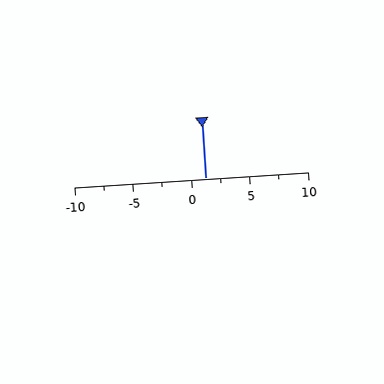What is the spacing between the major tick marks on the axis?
The major ticks are spaced 5 apart.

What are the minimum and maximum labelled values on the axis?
The axis runs from -10 to 10.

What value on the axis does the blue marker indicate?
The marker indicates approximately 1.2.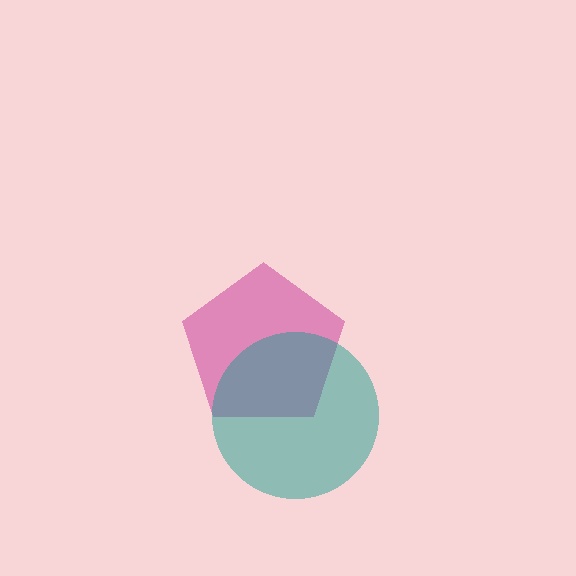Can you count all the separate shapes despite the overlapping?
Yes, there are 2 separate shapes.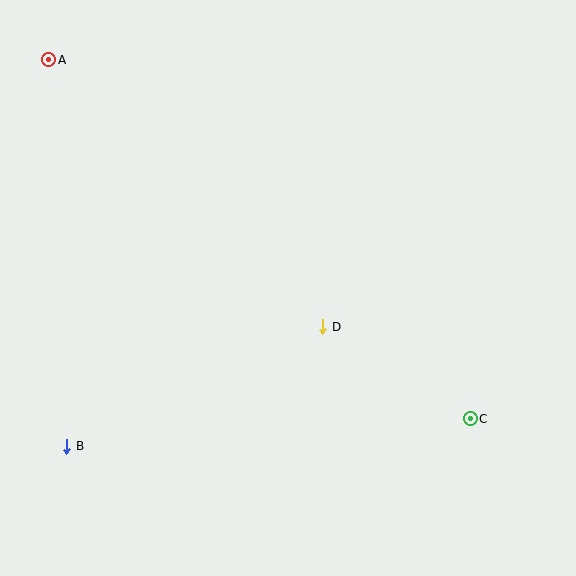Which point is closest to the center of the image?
Point D at (323, 327) is closest to the center.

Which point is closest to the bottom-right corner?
Point C is closest to the bottom-right corner.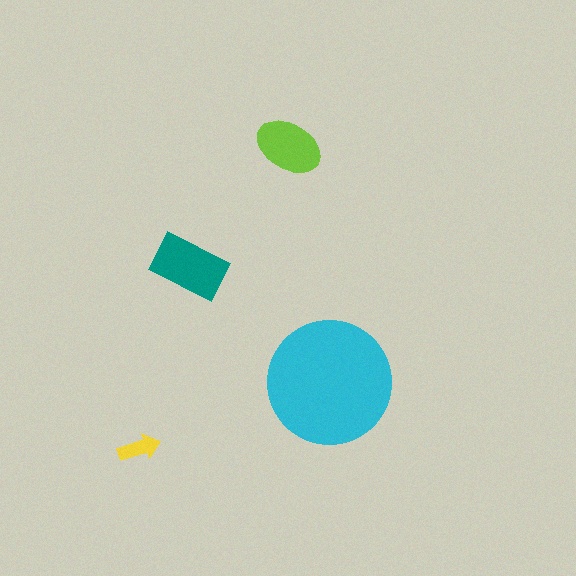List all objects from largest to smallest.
The cyan circle, the teal rectangle, the lime ellipse, the yellow arrow.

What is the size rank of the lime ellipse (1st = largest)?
3rd.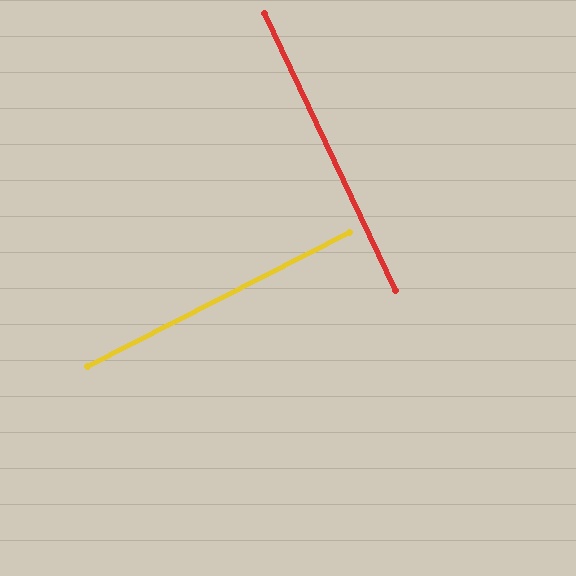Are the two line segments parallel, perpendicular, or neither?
Perpendicular — they meet at approximately 88°.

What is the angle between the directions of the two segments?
Approximately 88 degrees.